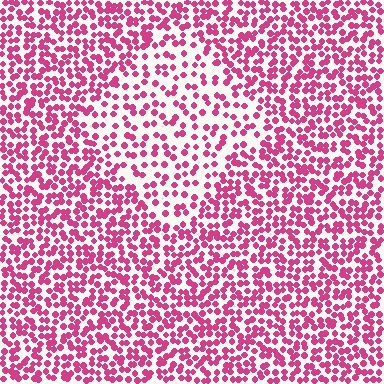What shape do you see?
I see a diamond.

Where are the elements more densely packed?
The elements are more densely packed outside the diamond boundary.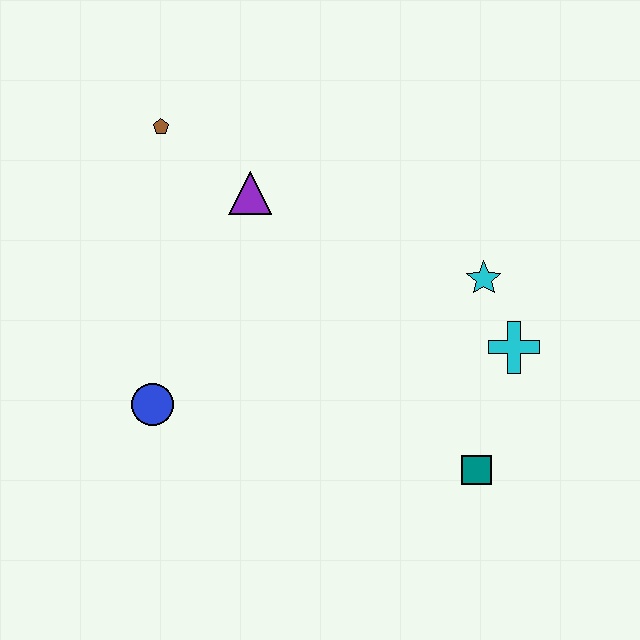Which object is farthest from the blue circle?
The cyan cross is farthest from the blue circle.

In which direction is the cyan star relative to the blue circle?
The cyan star is to the right of the blue circle.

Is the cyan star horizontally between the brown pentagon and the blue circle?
No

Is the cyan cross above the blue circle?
Yes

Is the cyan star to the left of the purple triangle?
No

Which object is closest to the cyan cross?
The cyan star is closest to the cyan cross.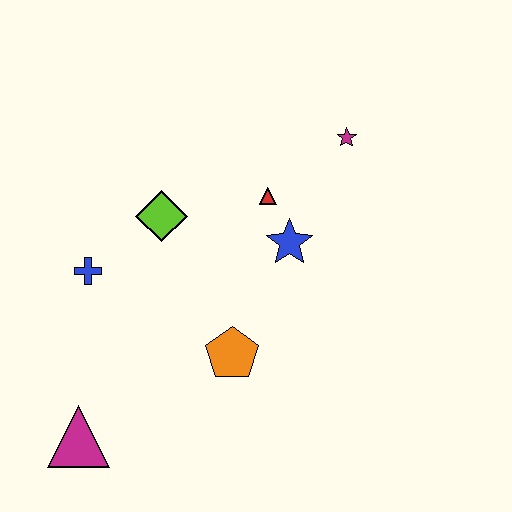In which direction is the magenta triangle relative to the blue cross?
The magenta triangle is below the blue cross.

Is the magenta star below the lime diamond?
No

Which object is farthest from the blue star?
The magenta triangle is farthest from the blue star.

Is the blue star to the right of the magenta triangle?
Yes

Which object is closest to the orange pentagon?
The blue star is closest to the orange pentagon.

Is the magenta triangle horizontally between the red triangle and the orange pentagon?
No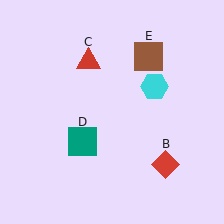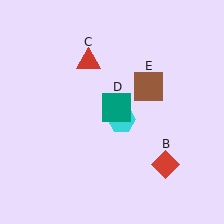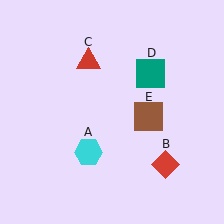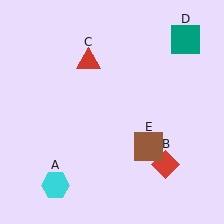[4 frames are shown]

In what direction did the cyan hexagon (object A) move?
The cyan hexagon (object A) moved down and to the left.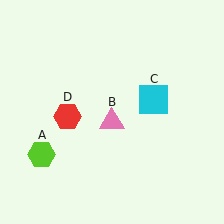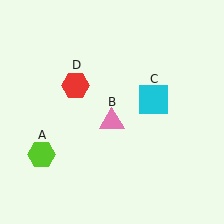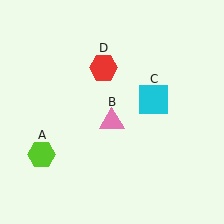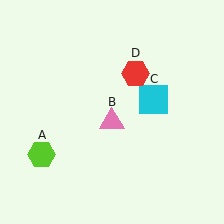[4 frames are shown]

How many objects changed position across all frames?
1 object changed position: red hexagon (object D).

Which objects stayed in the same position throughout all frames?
Lime hexagon (object A) and pink triangle (object B) and cyan square (object C) remained stationary.